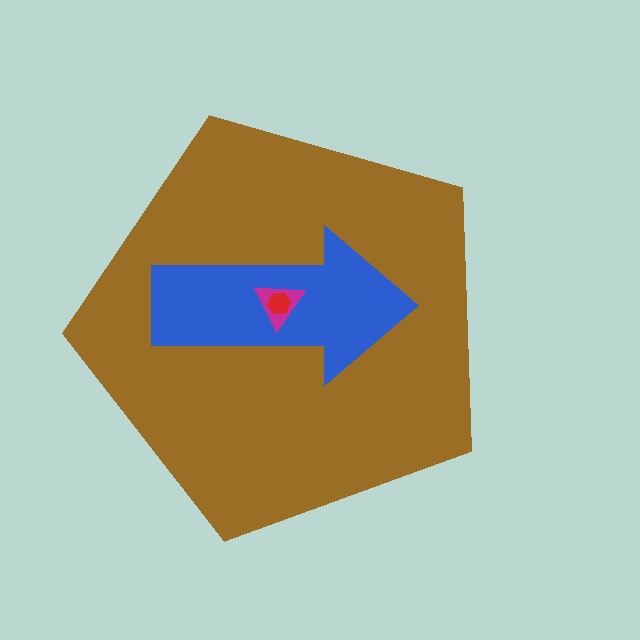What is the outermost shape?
The brown pentagon.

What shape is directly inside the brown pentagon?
The blue arrow.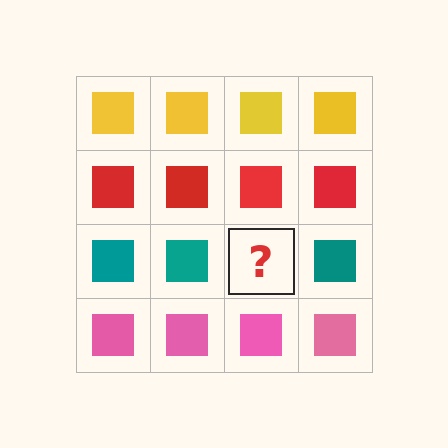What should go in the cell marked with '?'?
The missing cell should contain a teal square.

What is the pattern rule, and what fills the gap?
The rule is that each row has a consistent color. The gap should be filled with a teal square.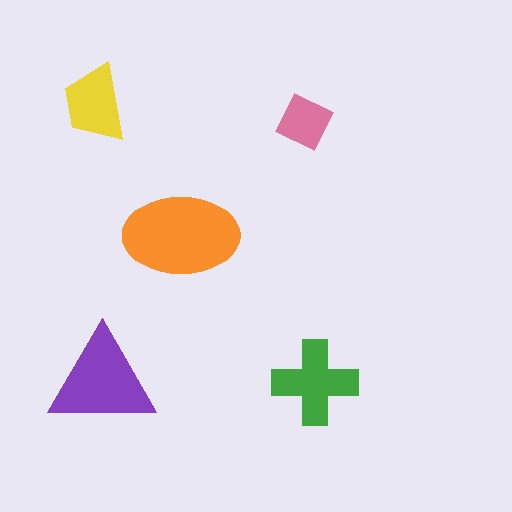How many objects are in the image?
There are 5 objects in the image.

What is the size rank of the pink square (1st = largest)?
5th.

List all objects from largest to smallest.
The orange ellipse, the purple triangle, the green cross, the yellow trapezoid, the pink square.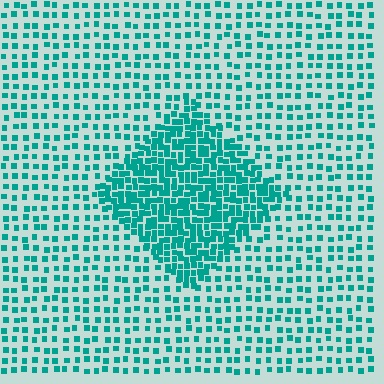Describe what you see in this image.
The image contains small teal elements arranged at two different densities. A diamond-shaped region is visible where the elements are more densely packed than the surrounding area.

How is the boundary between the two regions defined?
The boundary is defined by a change in element density (approximately 2.4x ratio). All elements are the same color, size, and shape.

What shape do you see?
I see a diamond.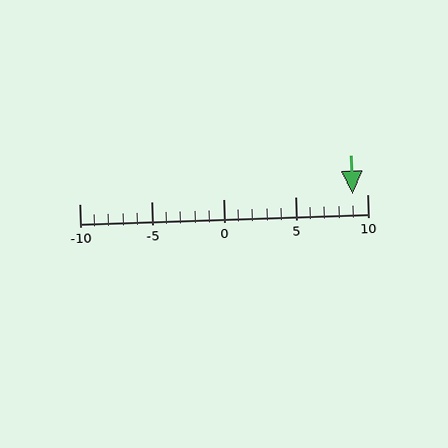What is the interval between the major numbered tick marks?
The major tick marks are spaced 5 units apart.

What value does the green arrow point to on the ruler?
The green arrow points to approximately 9.